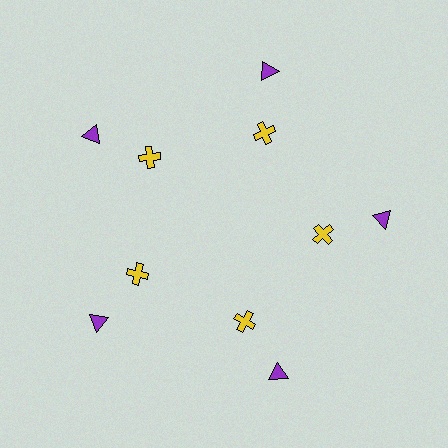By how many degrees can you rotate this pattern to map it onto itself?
The pattern maps onto itself every 72 degrees of rotation.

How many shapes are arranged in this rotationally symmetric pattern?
There are 10 shapes, arranged in 5 groups of 2.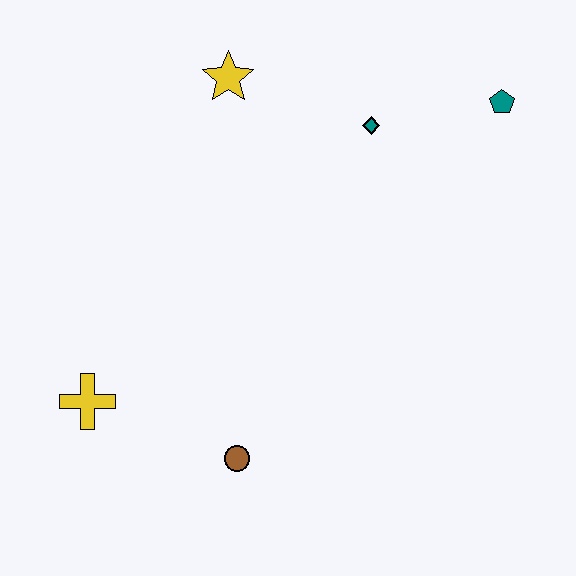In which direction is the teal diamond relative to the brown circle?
The teal diamond is above the brown circle.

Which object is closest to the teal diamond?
The teal pentagon is closest to the teal diamond.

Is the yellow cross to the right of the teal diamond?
No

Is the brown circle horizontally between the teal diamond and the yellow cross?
Yes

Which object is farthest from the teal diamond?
The yellow cross is farthest from the teal diamond.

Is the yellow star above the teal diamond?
Yes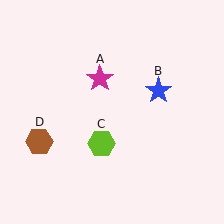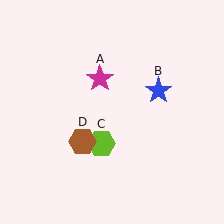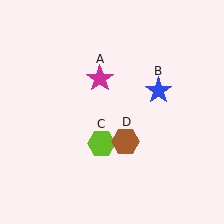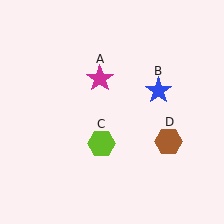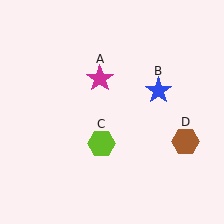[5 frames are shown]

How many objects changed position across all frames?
1 object changed position: brown hexagon (object D).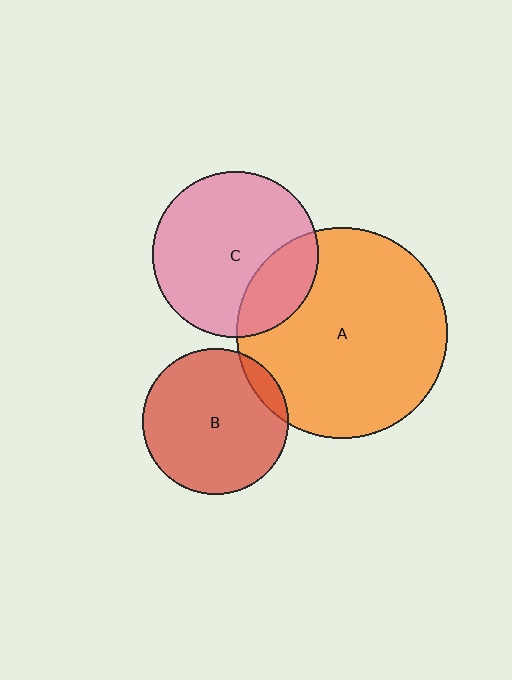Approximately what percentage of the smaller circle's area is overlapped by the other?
Approximately 10%.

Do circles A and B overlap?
Yes.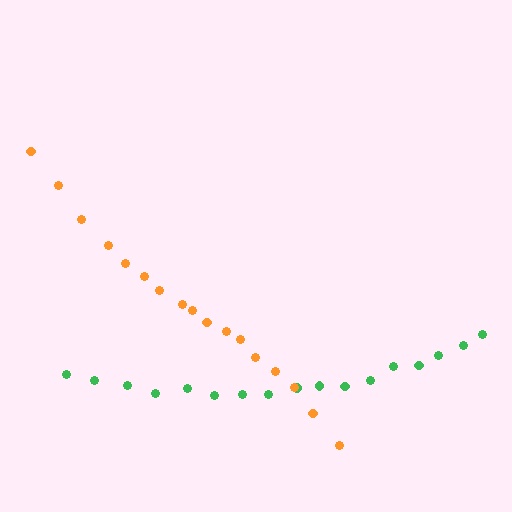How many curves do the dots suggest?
There are 2 distinct paths.